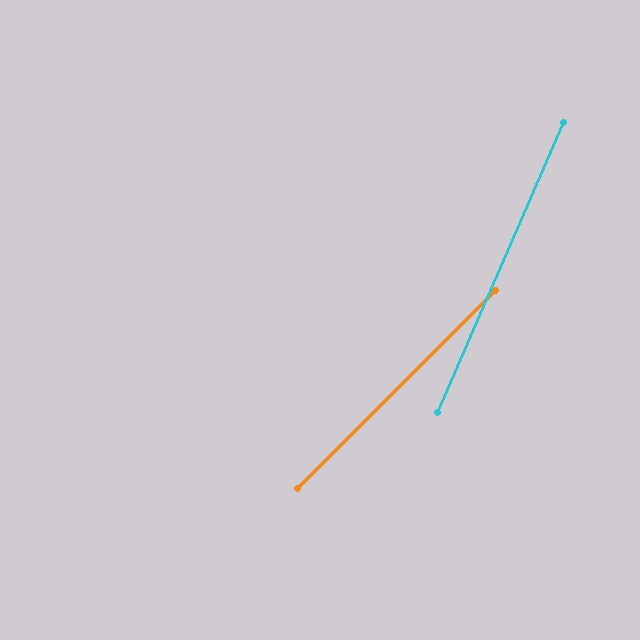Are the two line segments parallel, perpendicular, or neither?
Neither parallel nor perpendicular — they differ by about 22°.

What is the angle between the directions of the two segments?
Approximately 22 degrees.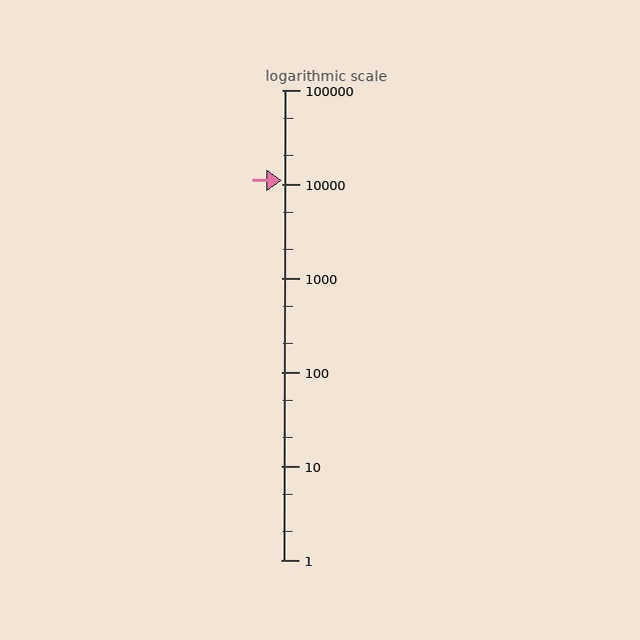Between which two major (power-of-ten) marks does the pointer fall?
The pointer is between 10000 and 100000.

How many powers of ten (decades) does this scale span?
The scale spans 5 decades, from 1 to 100000.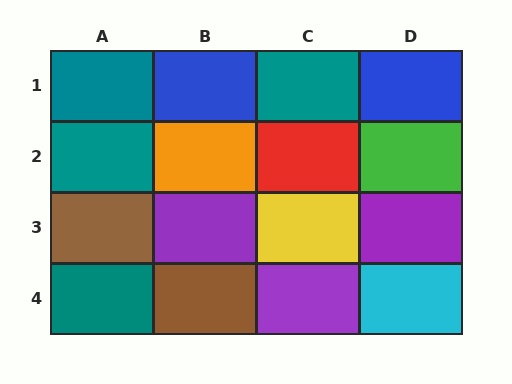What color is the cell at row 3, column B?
Purple.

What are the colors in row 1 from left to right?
Teal, blue, teal, blue.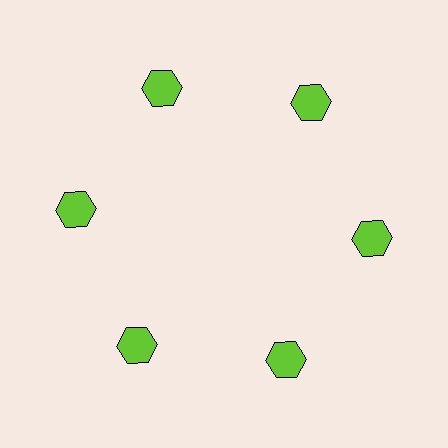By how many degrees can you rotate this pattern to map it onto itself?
The pattern maps onto itself every 60 degrees of rotation.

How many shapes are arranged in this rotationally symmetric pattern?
There are 6 shapes, arranged in 6 groups of 1.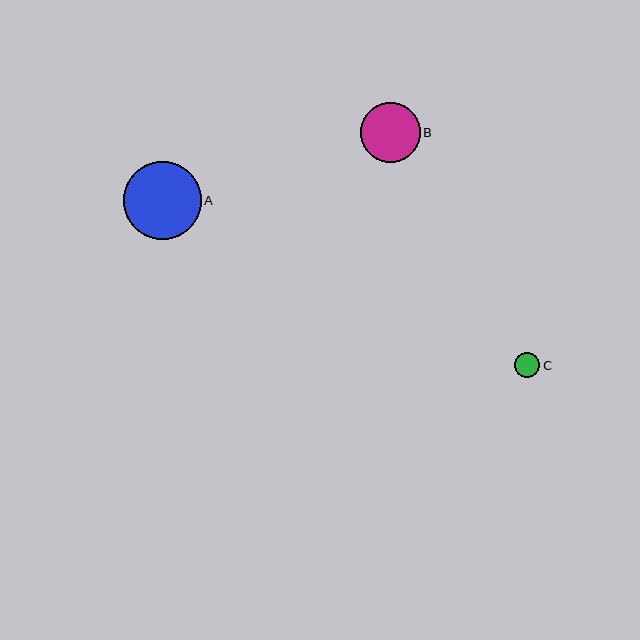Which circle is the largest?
Circle A is the largest with a size of approximately 78 pixels.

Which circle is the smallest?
Circle C is the smallest with a size of approximately 25 pixels.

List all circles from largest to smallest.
From largest to smallest: A, B, C.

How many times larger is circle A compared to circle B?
Circle A is approximately 1.3 times the size of circle B.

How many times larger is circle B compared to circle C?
Circle B is approximately 2.4 times the size of circle C.